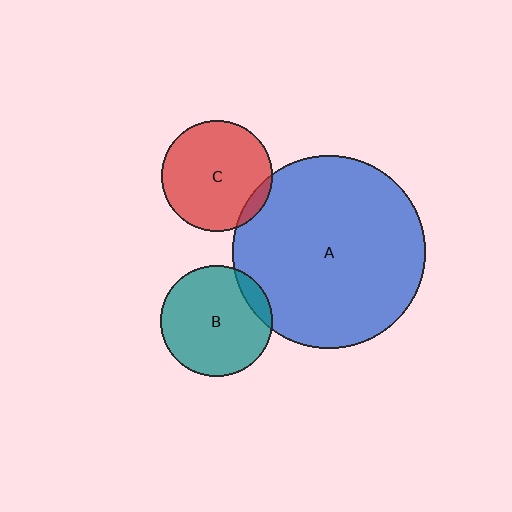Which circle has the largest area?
Circle A (blue).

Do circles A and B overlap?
Yes.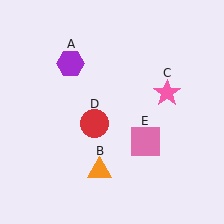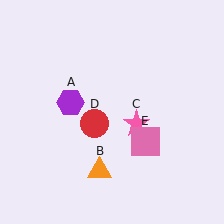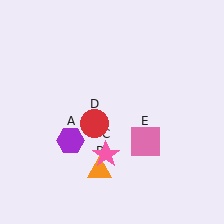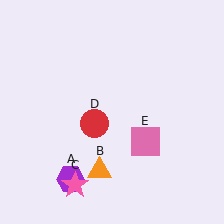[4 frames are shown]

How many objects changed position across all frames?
2 objects changed position: purple hexagon (object A), pink star (object C).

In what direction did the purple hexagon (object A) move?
The purple hexagon (object A) moved down.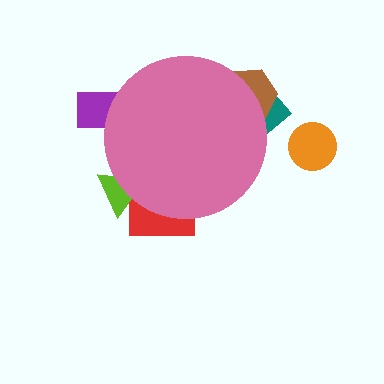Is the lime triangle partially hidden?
Yes, the lime triangle is partially hidden behind the pink circle.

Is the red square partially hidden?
Yes, the red square is partially hidden behind the pink circle.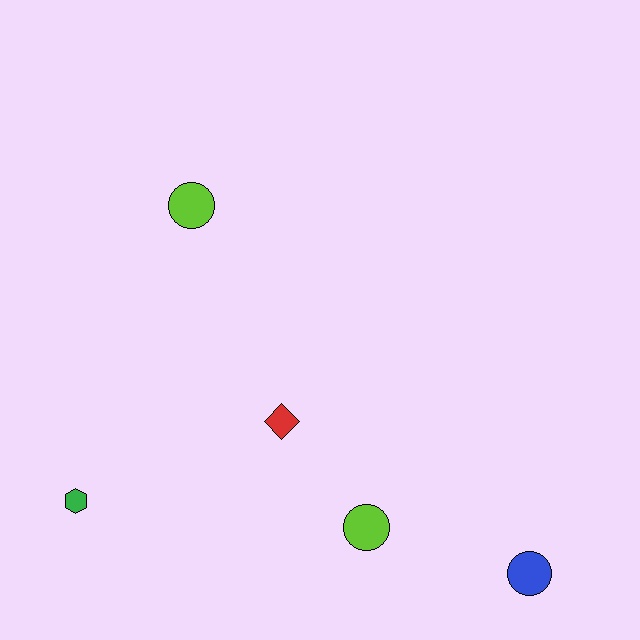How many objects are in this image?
There are 5 objects.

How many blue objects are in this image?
There is 1 blue object.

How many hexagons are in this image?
There is 1 hexagon.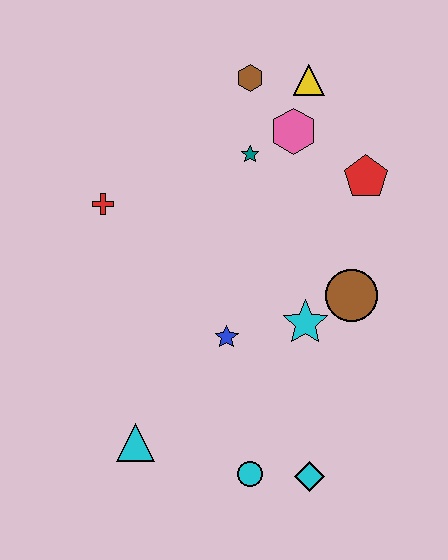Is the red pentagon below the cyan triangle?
No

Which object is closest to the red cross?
The teal star is closest to the red cross.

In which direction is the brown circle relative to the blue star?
The brown circle is to the right of the blue star.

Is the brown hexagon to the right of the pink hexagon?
No